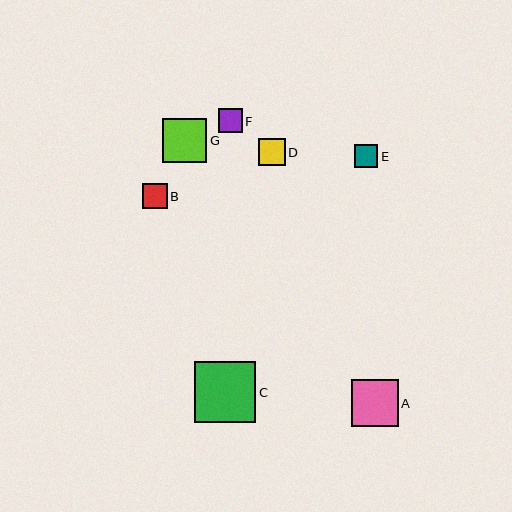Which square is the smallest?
Square E is the smallest with a size of approximately 23 pixels.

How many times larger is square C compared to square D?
Square C is approximately 2.3 times the size of square D.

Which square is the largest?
Square C is the largest with a size of approximately 61 pixels.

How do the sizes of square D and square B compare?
Square D and square B are approximately the same size.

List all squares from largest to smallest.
From largest to smallest: C, A, G, D, B, F, E.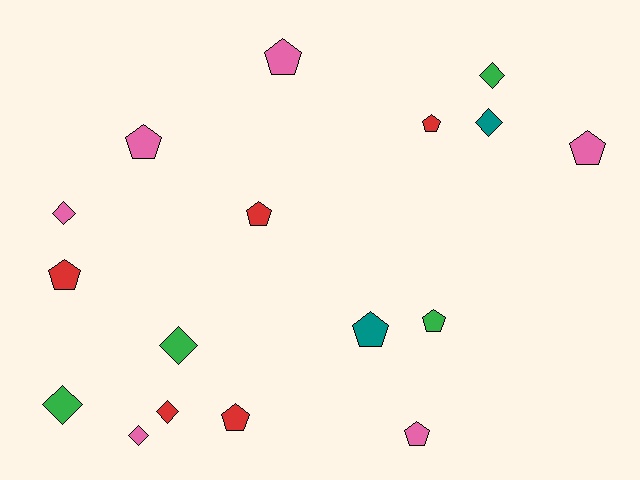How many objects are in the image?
There are 17 objects.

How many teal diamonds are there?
There is 1 teal diamond.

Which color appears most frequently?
Pink, with 6 objects.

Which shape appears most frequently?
Pentagon, with 10 objects.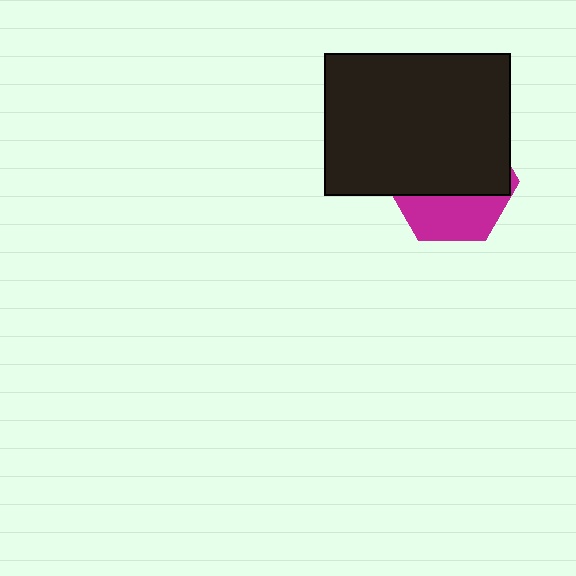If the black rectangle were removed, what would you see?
You would see the complete magenta hexagon.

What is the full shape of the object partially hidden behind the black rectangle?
The partially hidden object is a magenta hexagon.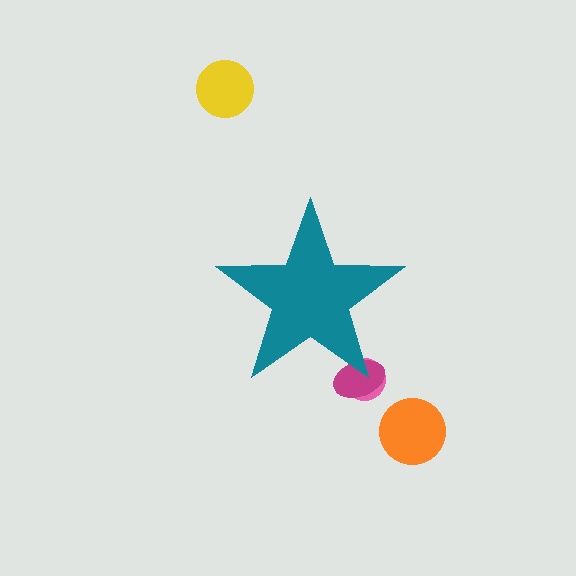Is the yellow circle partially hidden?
No, the yellow circle is fully visible.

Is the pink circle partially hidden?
Yes, the pink circle is partially hidden behind the teal star.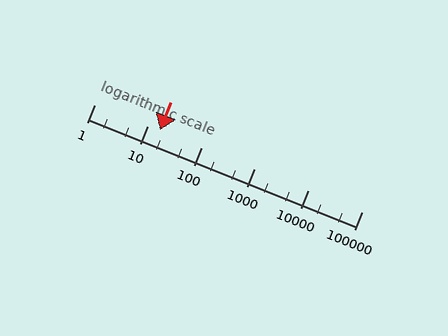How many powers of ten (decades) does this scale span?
The scale spans 5 decades, from 1 to 100000.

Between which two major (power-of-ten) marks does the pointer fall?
The pointer is between 10 and 100.